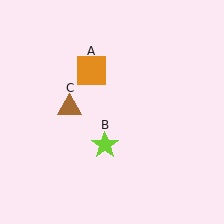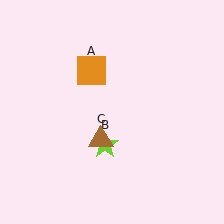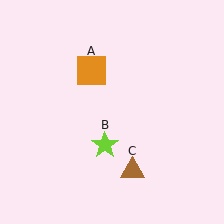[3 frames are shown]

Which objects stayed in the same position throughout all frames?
Orange square (object A) and lime star (object B) remained stationary.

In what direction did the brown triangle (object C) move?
The brown triangle (object C) moved down and to the right.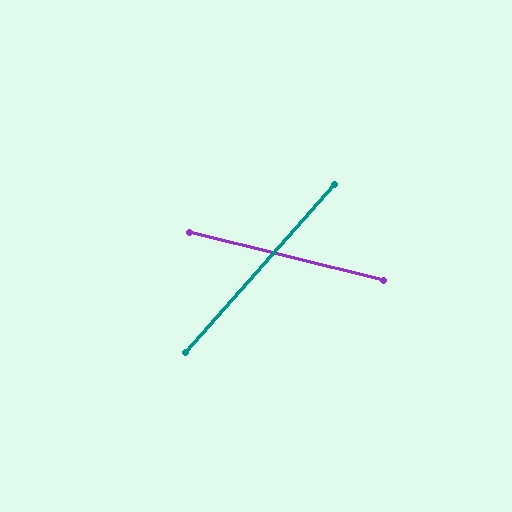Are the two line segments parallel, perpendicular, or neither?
Neither parallel nor perpendicular — they differ by about 62°.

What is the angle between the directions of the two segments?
Approximately 62 degrees.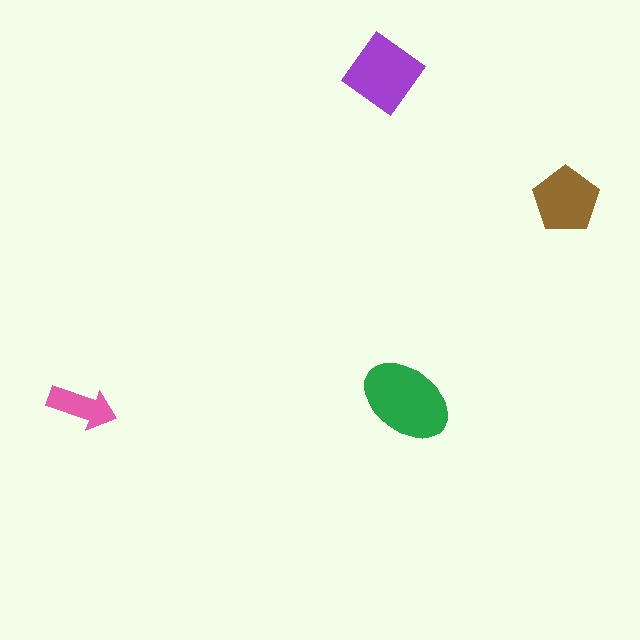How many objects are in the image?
There are 4 objects in the image.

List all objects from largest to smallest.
The green ellipse, the purple diamond, the brown pentagon, the pink arrow.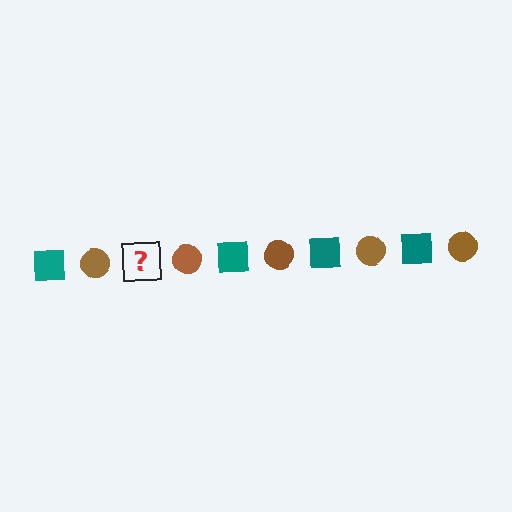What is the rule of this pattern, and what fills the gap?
The rule is that the pattern alternates between teal square and brown circle. The gap should be filled with a teal square.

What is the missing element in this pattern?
The missing element is a teal square.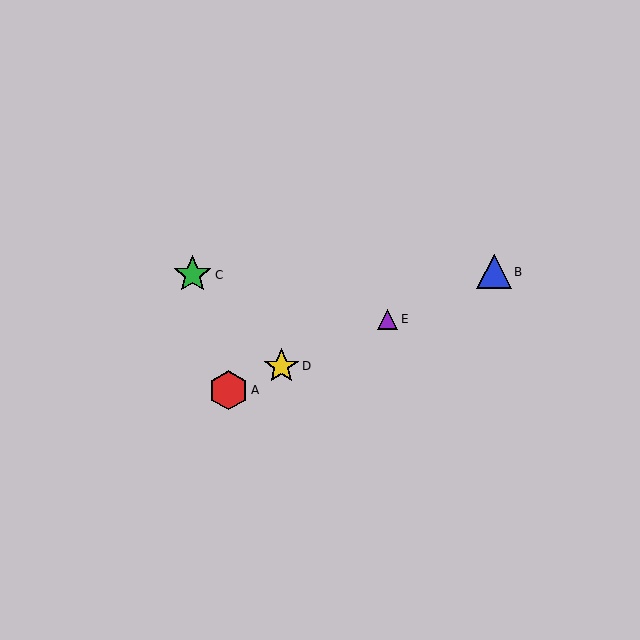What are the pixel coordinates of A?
Object A is at (228, 390).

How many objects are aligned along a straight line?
4 objects (A, B, D, E) are aligned along a straight line.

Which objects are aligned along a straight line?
Objects A, B, D, E are aligned along a straight line.